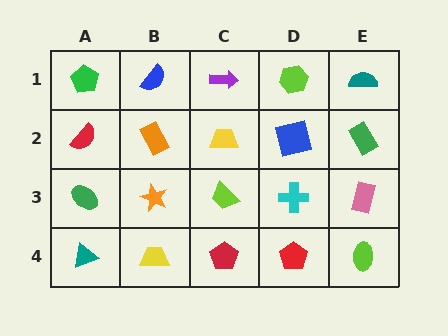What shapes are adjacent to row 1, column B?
An orange rectangle (row 2, column B), a green pentagon (row 1, column A), a purple arrow (row 1, column C).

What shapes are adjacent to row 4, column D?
A cyan cross (row 3, column D), a red pentagon (row 4, column C), a lime ellipse (row 4, column E).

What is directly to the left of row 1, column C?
A blue semicircle.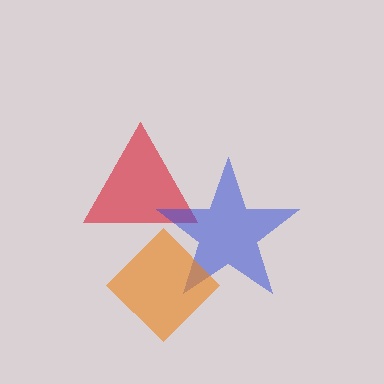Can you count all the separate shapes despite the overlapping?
Yes, there are 3 separate shapes.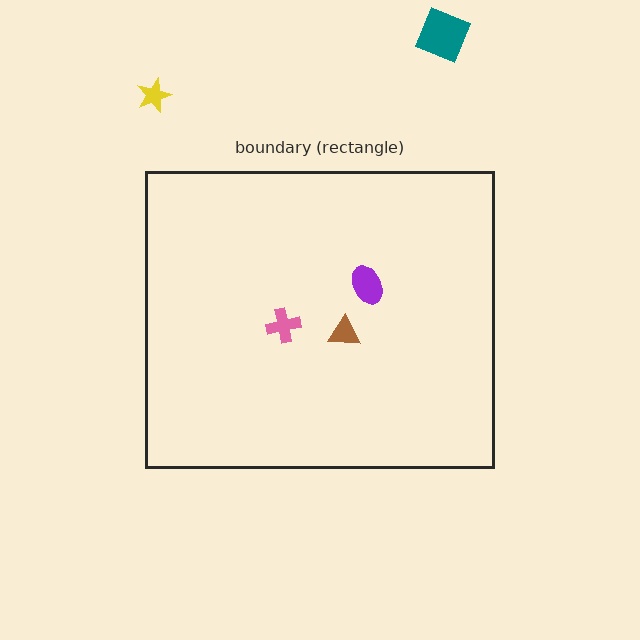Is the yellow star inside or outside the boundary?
Outside.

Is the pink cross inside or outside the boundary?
Inside.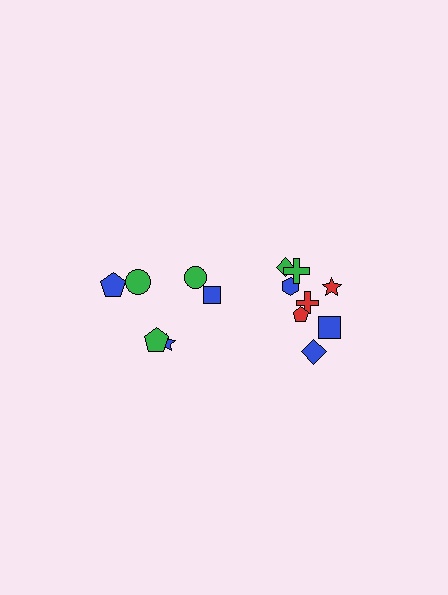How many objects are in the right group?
There are 8 objects.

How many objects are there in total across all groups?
There are 14 objects.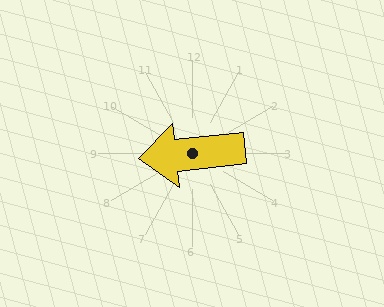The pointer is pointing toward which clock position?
Roughly 9 o'clock.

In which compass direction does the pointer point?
West.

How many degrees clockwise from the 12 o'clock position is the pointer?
Approximately 264 degrees.